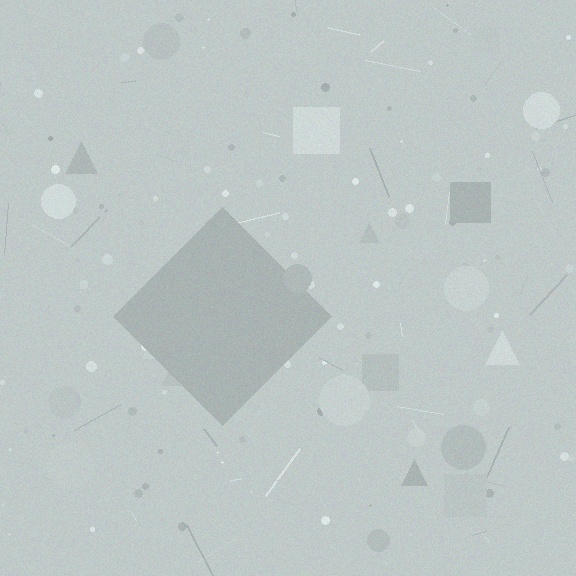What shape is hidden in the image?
A diamond is hidden in the image.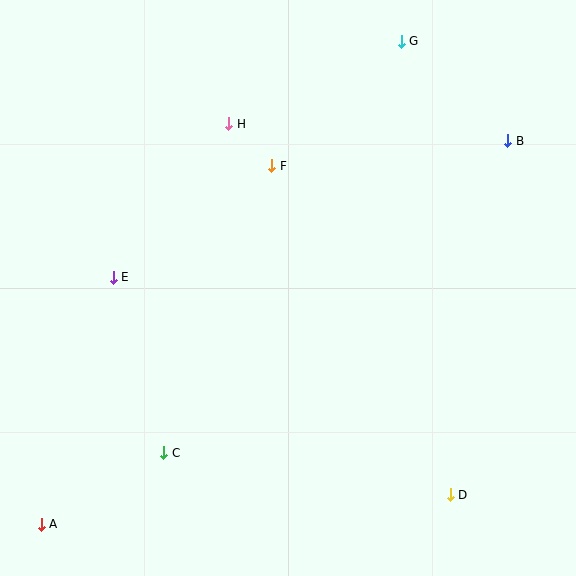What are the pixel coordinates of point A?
Point A is at (41, 524).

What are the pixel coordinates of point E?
Point E is at (113, 277).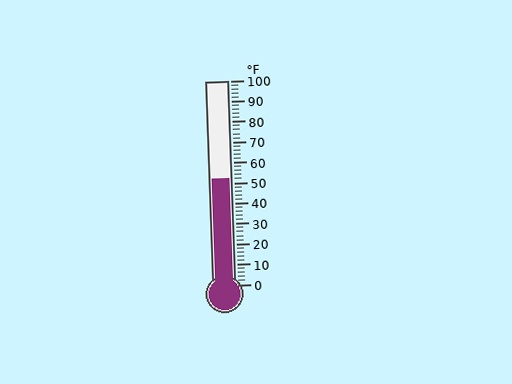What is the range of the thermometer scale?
The thermometer scale ranges from 0°F to 100°F.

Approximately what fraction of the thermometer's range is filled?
The thermometer is filled to approximately 50% of its range.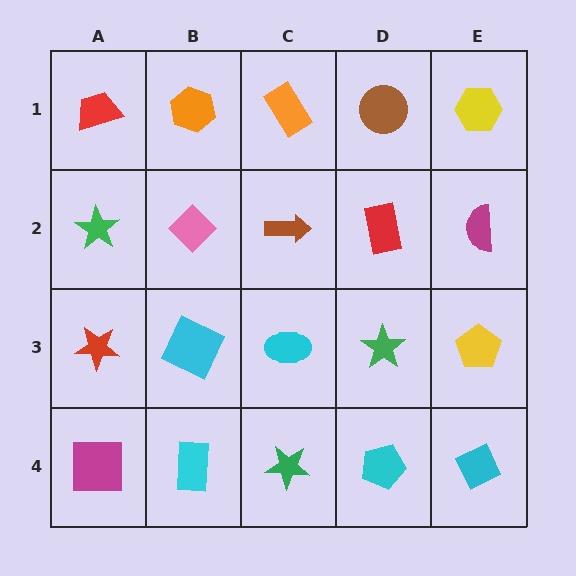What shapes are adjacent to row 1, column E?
A magenta semicircle (row 2, column E), a brown circle (row 1, column D).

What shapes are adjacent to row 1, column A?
A green star (row 2, column A), an orange hexagon (row 1, column B).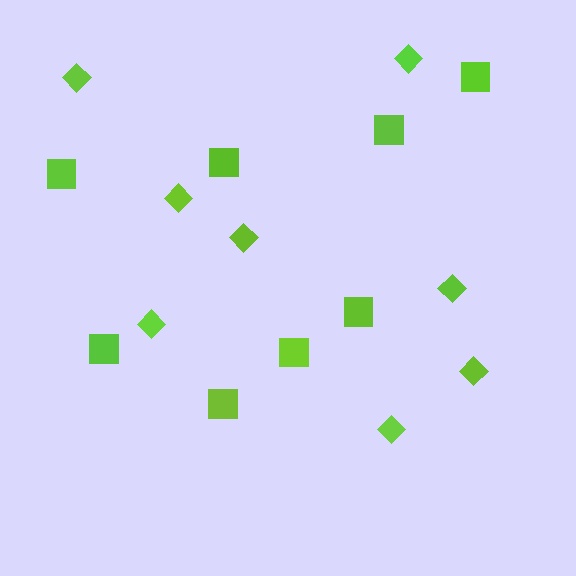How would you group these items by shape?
There are 2 groups: one group of diamonds (8) and one group of squares (8).